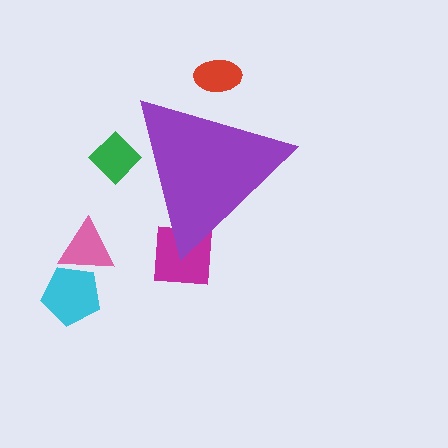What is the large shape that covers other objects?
A purple triangle.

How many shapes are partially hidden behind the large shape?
3 shapes are partially hidden.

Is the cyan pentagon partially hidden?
No, the cyan pentagon is fully visible.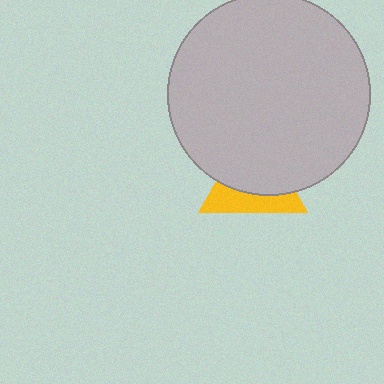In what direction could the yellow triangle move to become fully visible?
The yellow triangle could move down. That would shift it out from behind the light gray circle entirely.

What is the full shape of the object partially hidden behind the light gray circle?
The partially hidden object is a yellow triangle.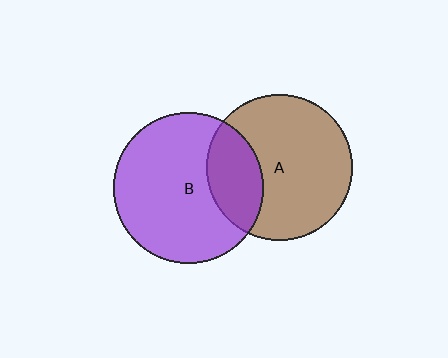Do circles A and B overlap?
Yes.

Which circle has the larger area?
Circle B (purple).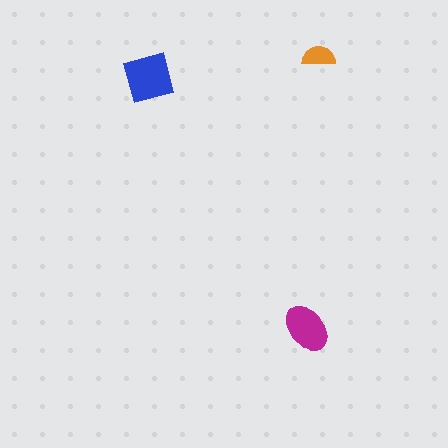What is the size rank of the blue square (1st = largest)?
1st.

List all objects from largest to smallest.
The blue square, the magenta ellipse, the orange semicircle.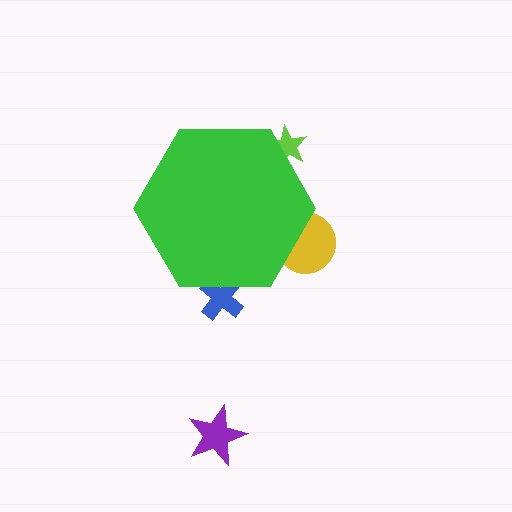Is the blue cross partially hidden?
Yes, the blue cross is partially hidden behind the green hexagon.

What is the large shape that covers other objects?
A green hexagon.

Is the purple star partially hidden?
No, the purple star is fully visible.